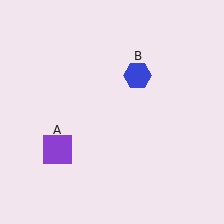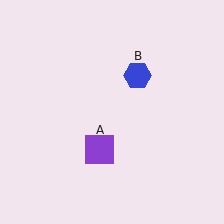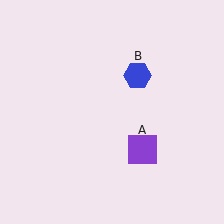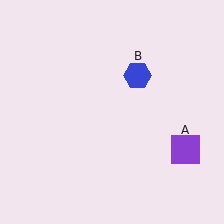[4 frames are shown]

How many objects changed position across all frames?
1 object changed position: purple square (object A).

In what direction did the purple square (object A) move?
The purple square (object A) moved right.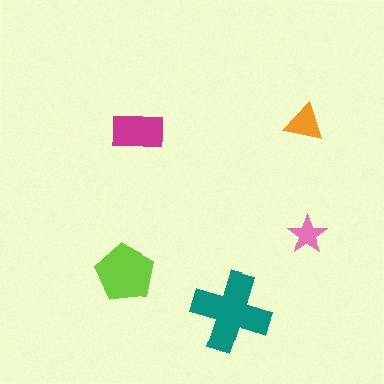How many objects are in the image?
There are 5 objects in the image.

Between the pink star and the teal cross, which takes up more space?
The teal cross.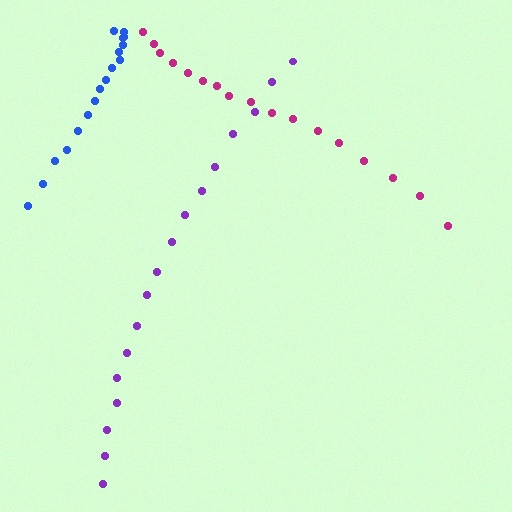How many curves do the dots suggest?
There are 3 distinct paths.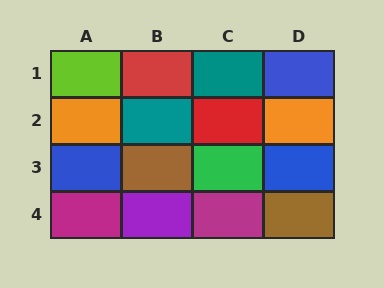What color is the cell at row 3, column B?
Brown.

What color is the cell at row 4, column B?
Purple.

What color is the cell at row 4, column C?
Magenta.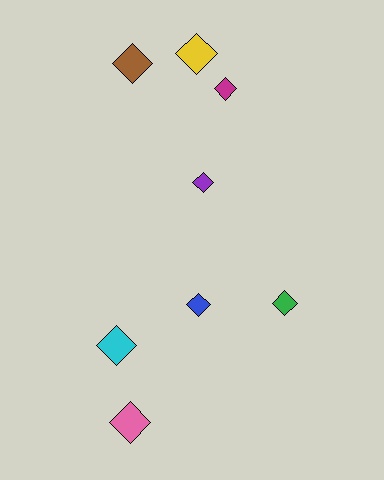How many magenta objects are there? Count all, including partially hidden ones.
There is 1 magenta object.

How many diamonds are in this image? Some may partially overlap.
There are 8 diamonds.